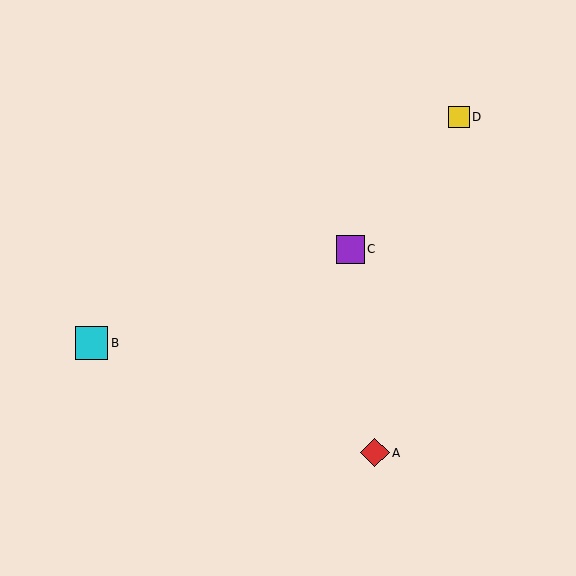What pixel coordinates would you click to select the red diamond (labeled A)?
Click at (375, 453) to select the red diamond A.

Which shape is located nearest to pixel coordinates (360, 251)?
The purple square (labeled C) at (350, 249) is nearest to that location.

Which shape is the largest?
The cyan square (labeled B) is the largest.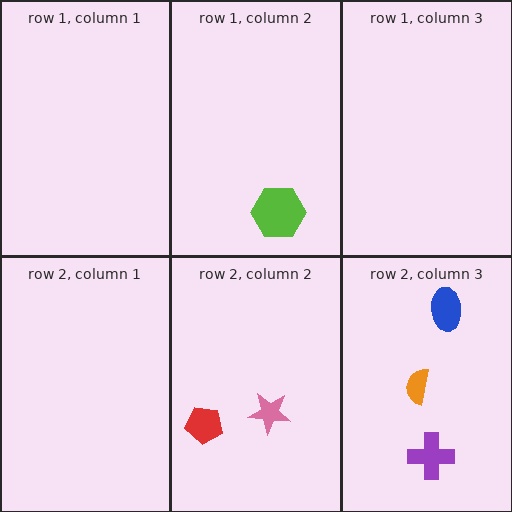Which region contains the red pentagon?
The row 2, column 2 region.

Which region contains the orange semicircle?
The row 2, column 3 region.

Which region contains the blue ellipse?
The row 2, column 3 region.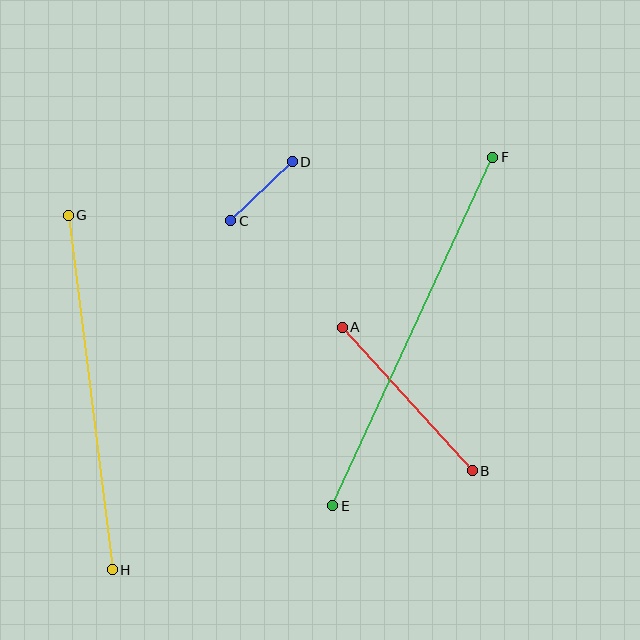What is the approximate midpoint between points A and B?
The midpoint is at approximately (407, 399) pixels.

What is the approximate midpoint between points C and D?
The midpoint is at approximately (262, 191) pixels.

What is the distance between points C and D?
The distance is approximately 85 pixels.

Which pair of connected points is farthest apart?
Points E and F are farthest apart.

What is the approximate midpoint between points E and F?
The midpoint is at approximately (413, 331) pixels.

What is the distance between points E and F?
The distance is approximately 383 pixels.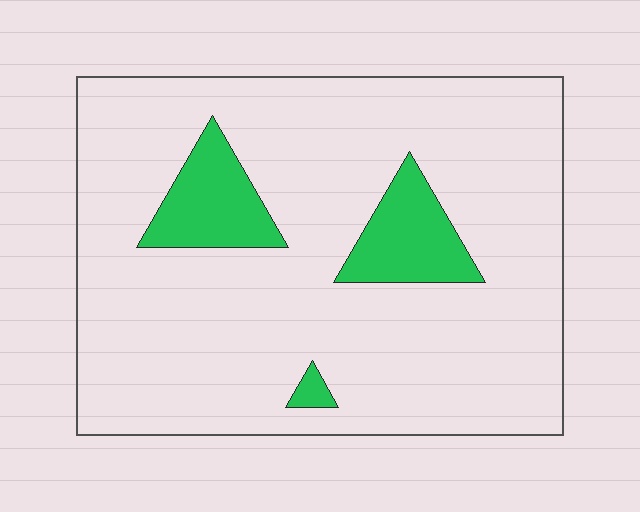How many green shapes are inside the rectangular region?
3.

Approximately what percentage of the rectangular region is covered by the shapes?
Approximately 10%.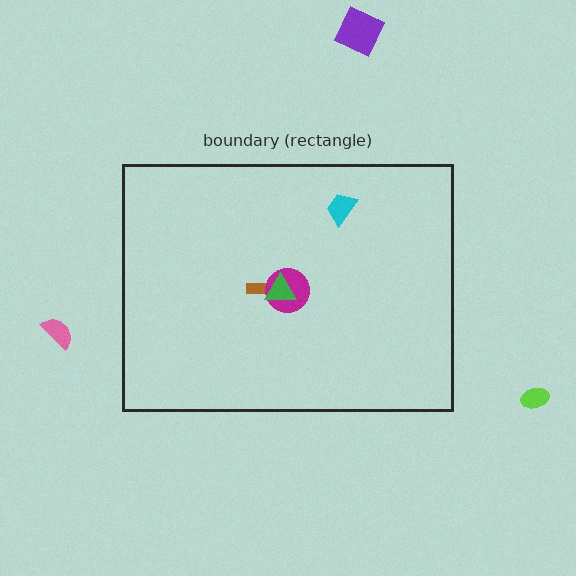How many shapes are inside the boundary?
4 inside, 3 outside.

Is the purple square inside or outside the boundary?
Outside.